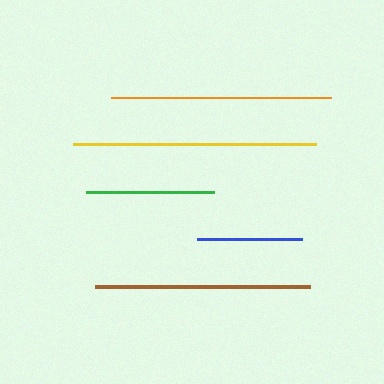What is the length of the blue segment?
The blue segment is approximately 105 pixels long.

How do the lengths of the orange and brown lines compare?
The orange and brown lines are approximately the same length.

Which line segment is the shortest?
The blue line is the shortest at approximately 105 pixels.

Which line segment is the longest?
The yellow line is the longest at approximately 244 pixels.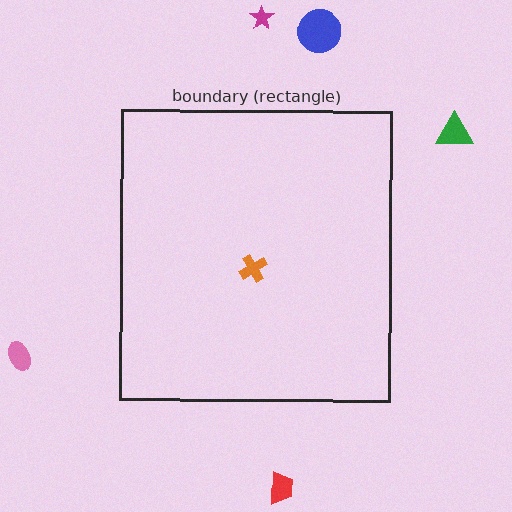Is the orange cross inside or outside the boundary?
Inside.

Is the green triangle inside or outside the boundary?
Outside.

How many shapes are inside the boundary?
1 inside, 5 outside.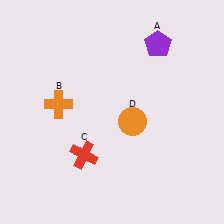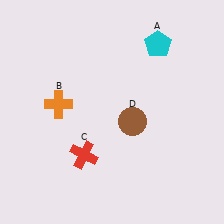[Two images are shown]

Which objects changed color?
A changed from purple to cyan. D changed from orange to brown.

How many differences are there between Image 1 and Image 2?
There are 2 differences between the two images.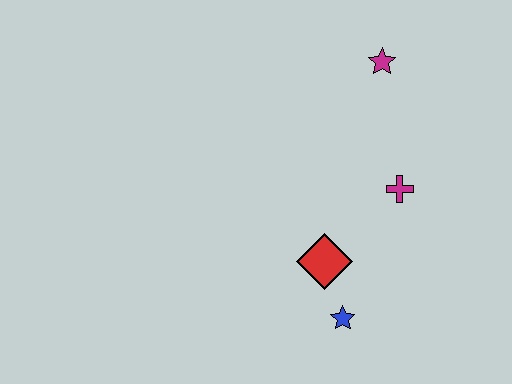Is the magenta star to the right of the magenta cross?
No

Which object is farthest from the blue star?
The magenta star is farthest from the blue star.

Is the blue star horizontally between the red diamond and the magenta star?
Yes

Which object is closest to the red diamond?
The blue star is closest to the red diamond.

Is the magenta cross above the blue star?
Yes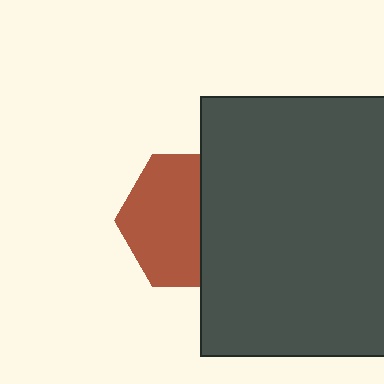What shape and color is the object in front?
The object in front is a dark gray rectangle.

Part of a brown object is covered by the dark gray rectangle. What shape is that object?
It is a hexagon.